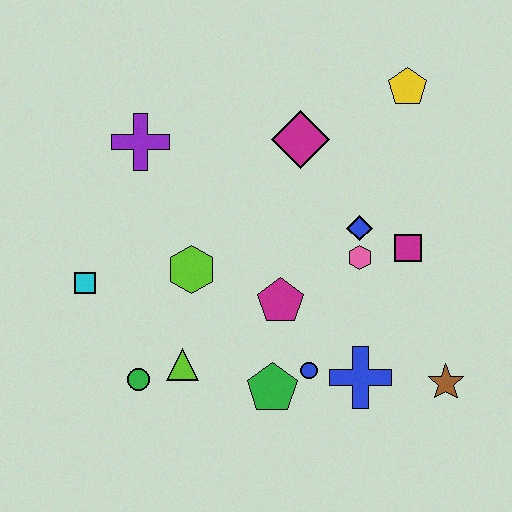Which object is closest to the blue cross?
The blue circle is closest to the blue cross.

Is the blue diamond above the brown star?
Yes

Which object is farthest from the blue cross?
The purple cross is farthest from the blue cross.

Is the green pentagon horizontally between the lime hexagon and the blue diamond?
Yes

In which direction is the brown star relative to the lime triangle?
The brown star is to the right of the lime triangle.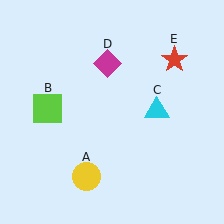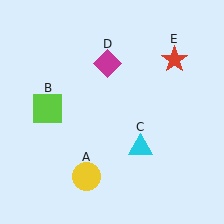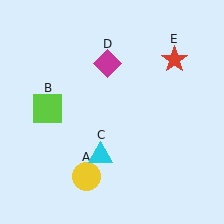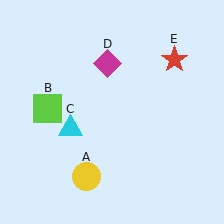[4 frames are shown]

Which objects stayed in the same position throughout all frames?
Yellow circle (object A) and lime square (object B) and magenta diamond (object D) and red star (object E) remained stationary.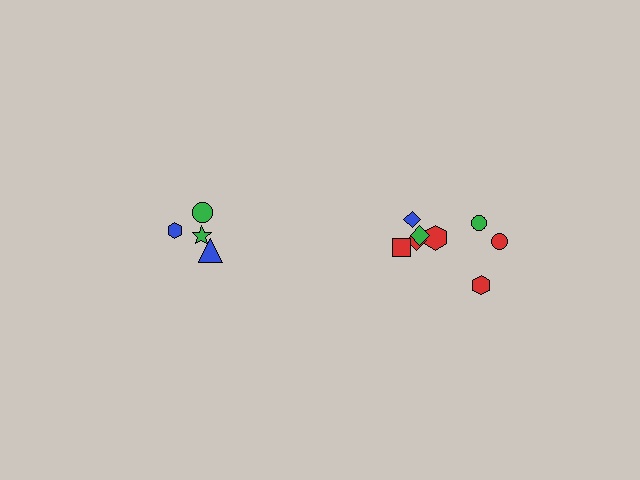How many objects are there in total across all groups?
There are 12 objects.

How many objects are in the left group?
There are 4 objects.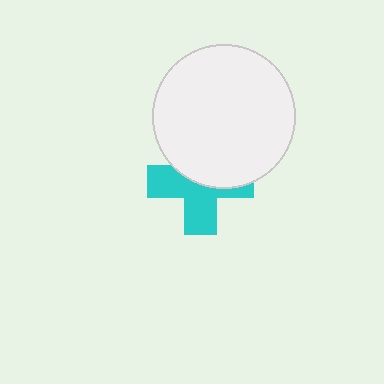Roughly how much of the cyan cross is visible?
About half of it is visible (roughly 53%).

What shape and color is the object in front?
The object in front is a white circle.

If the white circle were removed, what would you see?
You would see the complete cyan cross.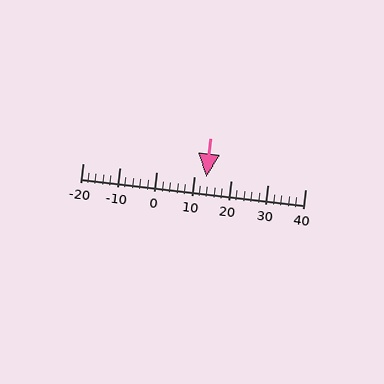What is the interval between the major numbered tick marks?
The major tick marks are spaced 10 units apart.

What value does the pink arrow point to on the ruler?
The pink arrow points to approximately 13.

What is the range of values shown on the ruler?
The ruler shows values from -20 to 40.